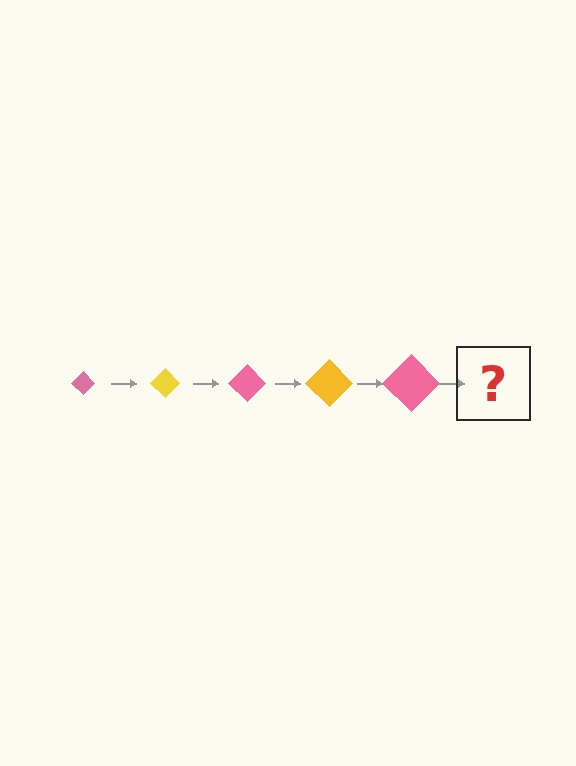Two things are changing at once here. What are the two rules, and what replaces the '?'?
The two rules are that the diamond grows larger each step and the color cycles through pink and yellow. The '?' should be a yellow diamond, larger than the previous one.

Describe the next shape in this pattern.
It should be a yellow diamond, larger than the previous one.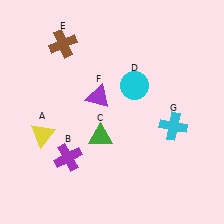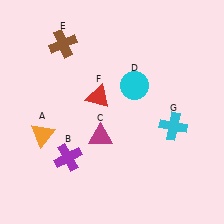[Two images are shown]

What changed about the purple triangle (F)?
In Image 1, F is purple. In Image 2, it changed to red.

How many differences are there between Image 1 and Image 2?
There are 3 differences between the two images.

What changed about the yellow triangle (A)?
In Image 1, A is yellow. In Image 2, it changed to orange.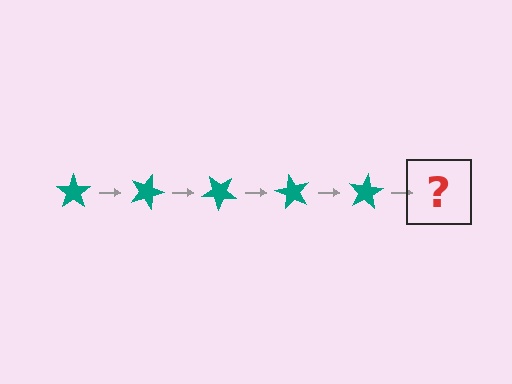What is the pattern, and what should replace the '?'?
The pattern is that the star rotates 20 degrees each step. The '?' should be a teal star rotated 100 degrees.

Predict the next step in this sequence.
The next step is a teal star rotated 100 degrees.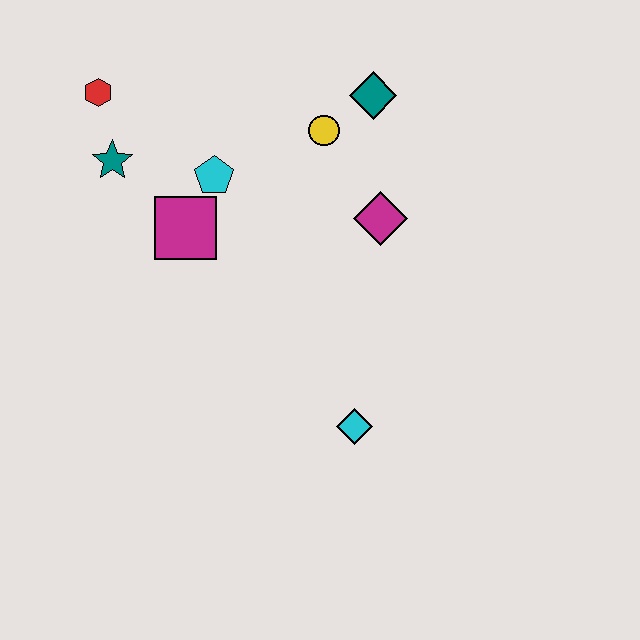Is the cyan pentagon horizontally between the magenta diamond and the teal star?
Yes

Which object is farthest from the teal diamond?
The cyan diamond is farthest from the teal diamond.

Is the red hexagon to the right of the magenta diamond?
No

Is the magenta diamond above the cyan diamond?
Yes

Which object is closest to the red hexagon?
The teal star is closest to the red hexagon.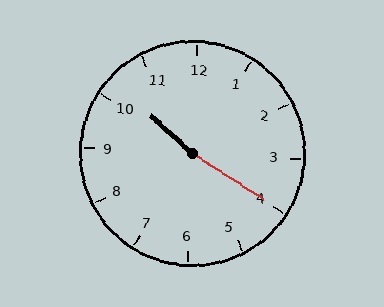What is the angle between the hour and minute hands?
Approximately 170 degrees.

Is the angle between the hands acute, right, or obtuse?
It is obtuse.